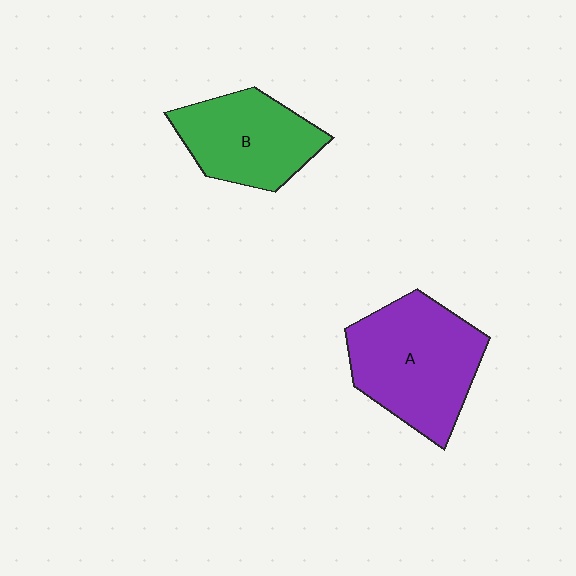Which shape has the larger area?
Shape A (purple).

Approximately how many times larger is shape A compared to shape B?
Approximately 1.3 times.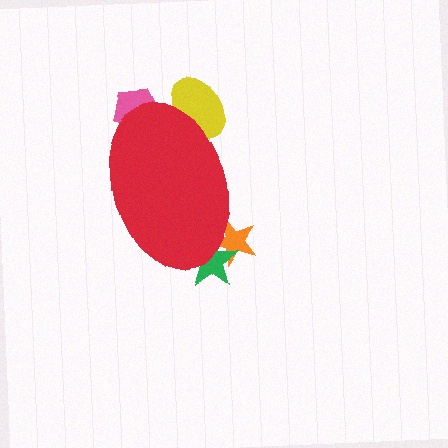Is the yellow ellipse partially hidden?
Yes, the yellow ellipse is partially hidden behind the red ellipse.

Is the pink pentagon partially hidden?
Yes, the pink pentagon is partially hidden behind the red ellipse.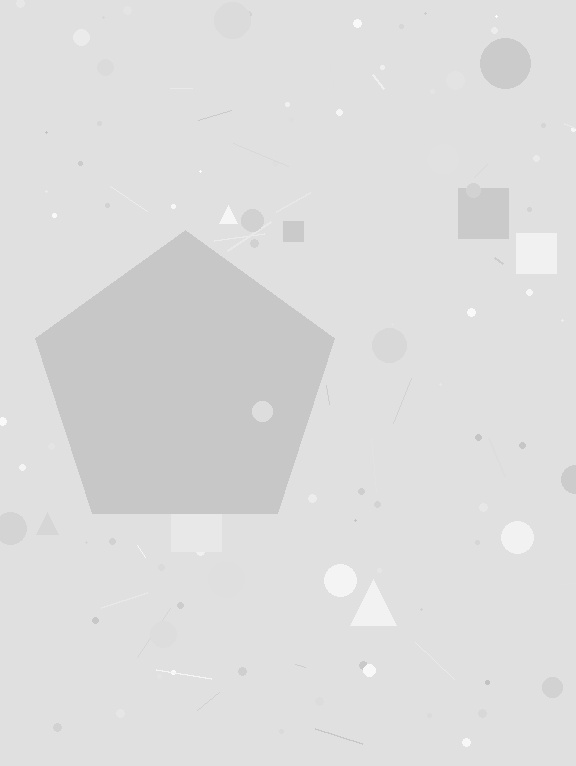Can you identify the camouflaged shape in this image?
The camouflaged shape is a pentagon.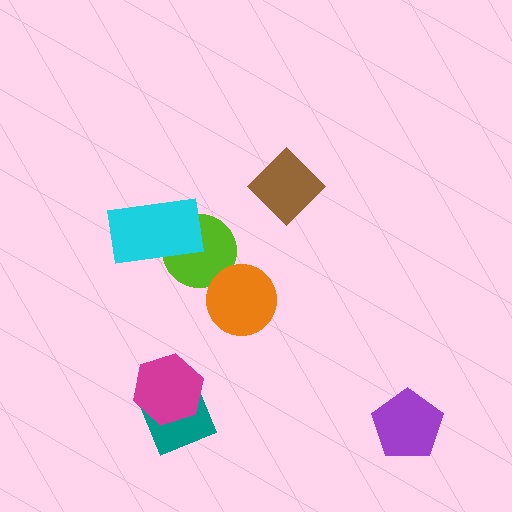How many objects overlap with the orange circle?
1 object overlaps with the orange circle.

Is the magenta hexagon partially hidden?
No, no other shape covers it.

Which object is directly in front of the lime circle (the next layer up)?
The cyan rectangle is directly in front of the lime circle.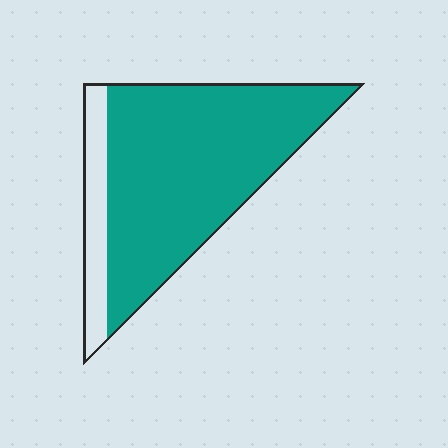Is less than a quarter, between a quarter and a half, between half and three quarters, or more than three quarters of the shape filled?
More than three quarters.